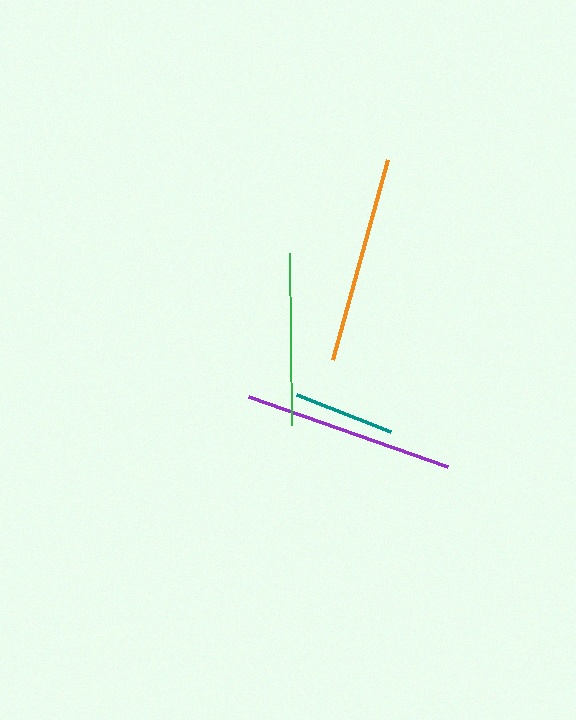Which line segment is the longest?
The purple line is the longest at approximately 211 pixels.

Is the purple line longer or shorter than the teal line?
The purple line is longer than the teal line.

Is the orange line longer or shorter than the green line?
The orange line is longer than the green line.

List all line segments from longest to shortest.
From longest to shortest: purple, orange, green, teal.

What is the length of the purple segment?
The purple segment is approximately 211 pixels long.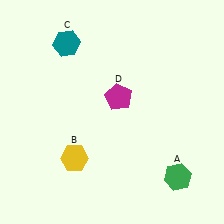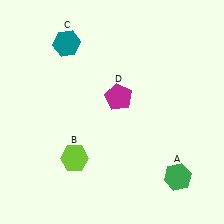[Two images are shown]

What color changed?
The hexagon (B) changed from yellow in Image 1 to lime in Image 2.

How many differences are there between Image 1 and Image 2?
There is 1 difference between the two images.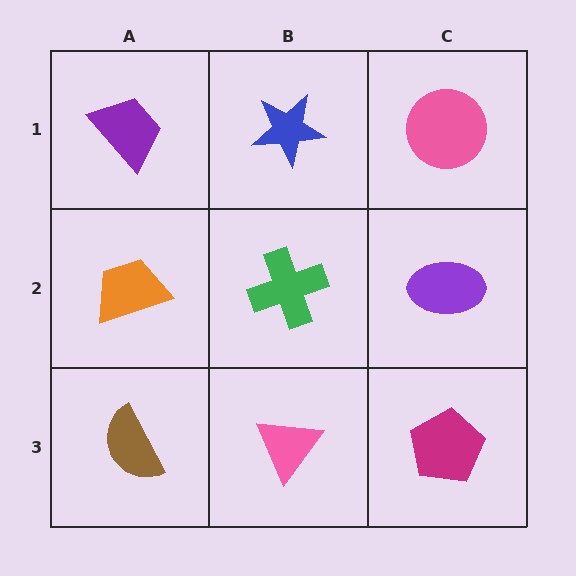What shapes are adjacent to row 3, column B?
A green cross (row 2, column B), a brown semicircle (row 3, column A), a magenta pentagon (row 3, column C).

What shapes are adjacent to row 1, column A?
An orange trapezoid (row 2, column A), a blue star (row 1, column B).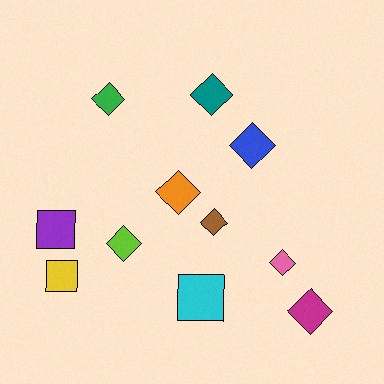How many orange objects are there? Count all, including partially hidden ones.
There is 1 orange object.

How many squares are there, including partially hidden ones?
There are 3 squares.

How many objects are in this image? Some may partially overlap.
There are 11 objects.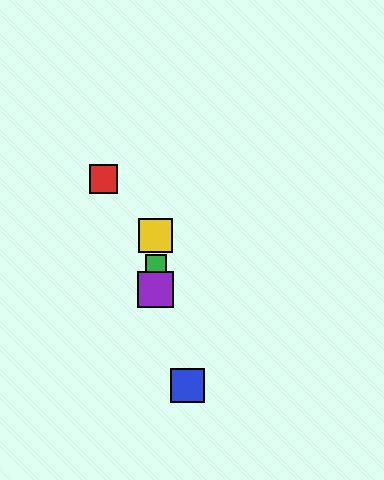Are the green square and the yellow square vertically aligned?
Yes, both are at x≈156.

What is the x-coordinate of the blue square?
The blue square is at x≈187.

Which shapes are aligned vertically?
The green square, the yellow square, the purple square are aligned vertically.